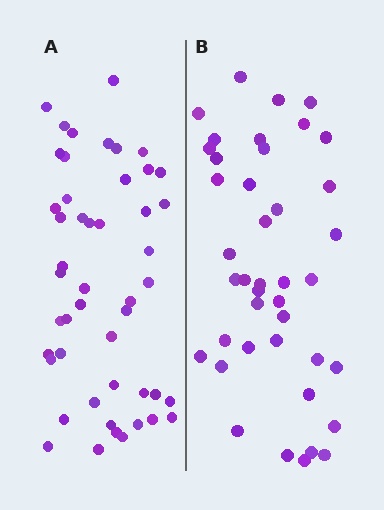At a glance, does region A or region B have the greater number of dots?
Region A (the left region) has more dots.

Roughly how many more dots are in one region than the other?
Region A has roughly 8 or so more dots than region B.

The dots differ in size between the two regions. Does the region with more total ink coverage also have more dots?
No. Region B has more total ink coverage because its dots are larger, but region A actually contains more individual dots. Total area can be misleading — the number of items is what matters here.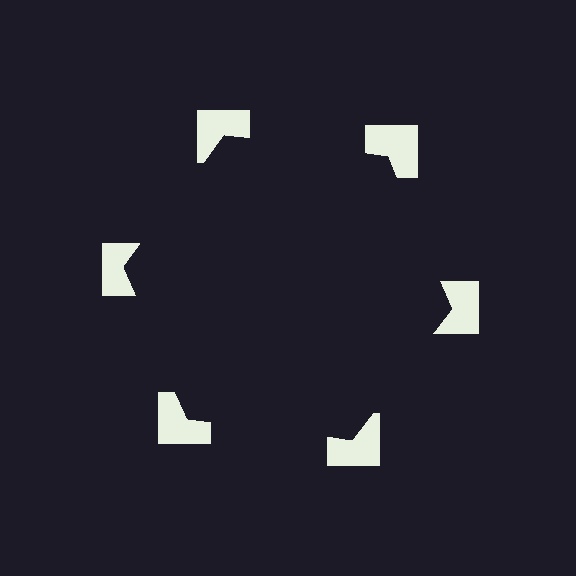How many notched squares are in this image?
There are 6 — one at each vertex of the illusory hexagon.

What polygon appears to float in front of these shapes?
An illusory hexagon — its edges are inferred from the aligned wedge cuts in the notched squares, not physically drawn.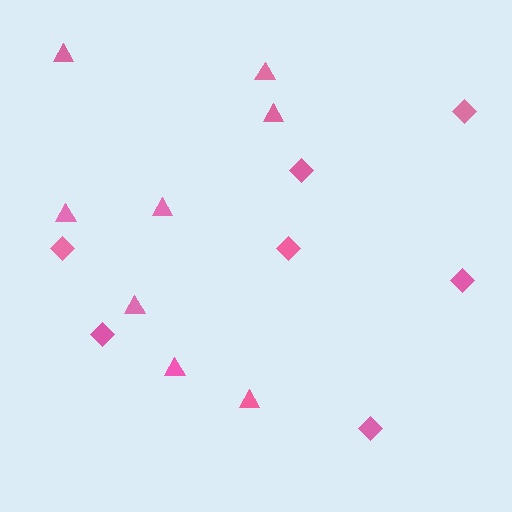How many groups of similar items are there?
There are 2 groups: one group of triangles (8) and one group of diamonds (7).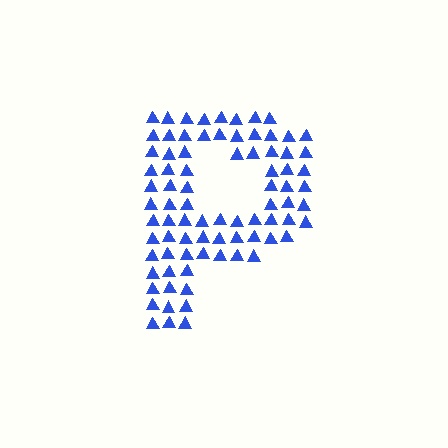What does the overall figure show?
The overall figure shows the letter P.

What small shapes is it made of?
It is made of small triangles.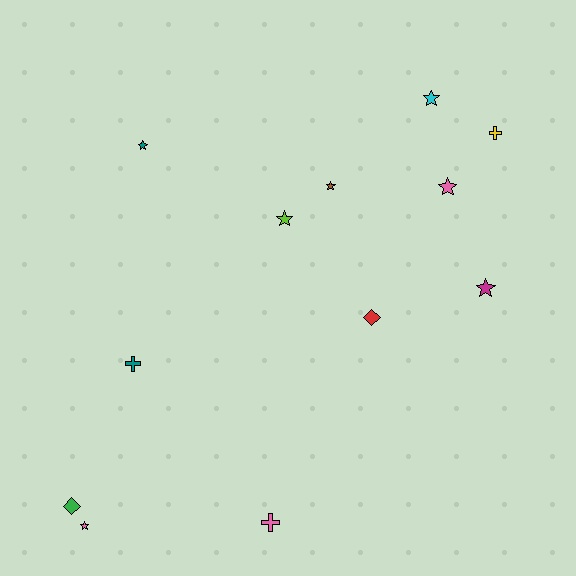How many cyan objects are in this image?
There is 1 cyan object.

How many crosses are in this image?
There are 3 crosses.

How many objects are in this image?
There are 12 objects.